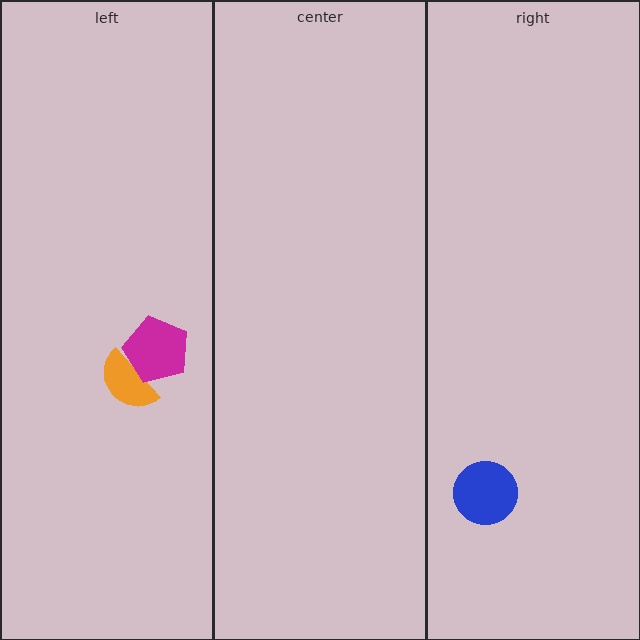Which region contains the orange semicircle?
The left region.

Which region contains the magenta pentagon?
The left region.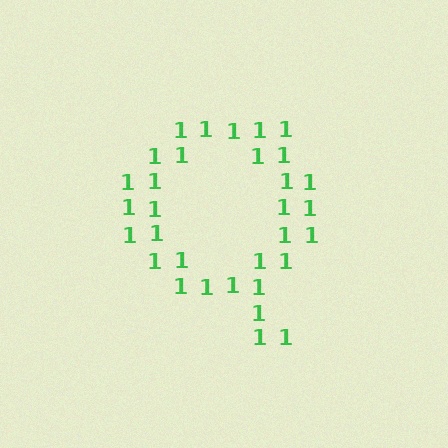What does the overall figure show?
The overall figure shows the letter Q.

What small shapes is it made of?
It is made of small digit 1's.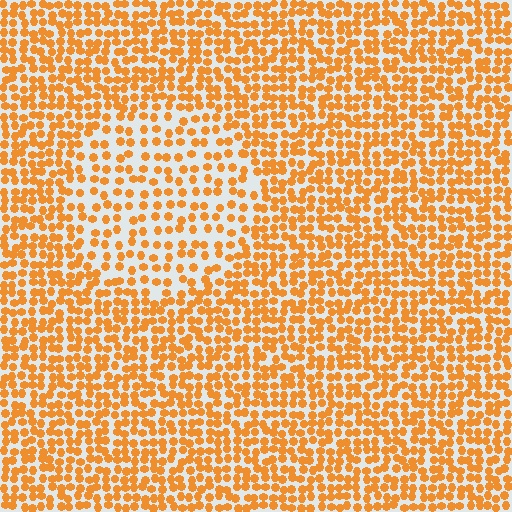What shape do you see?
I see a circle.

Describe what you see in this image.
The image contains small orange elements arranged at two different densities. A circle-shaped region is visible where the elements are less densely packed than the surrounding area.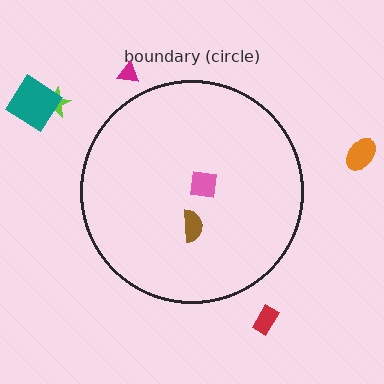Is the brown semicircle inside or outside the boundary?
Inside.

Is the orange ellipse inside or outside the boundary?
Outside.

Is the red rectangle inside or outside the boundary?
Outside.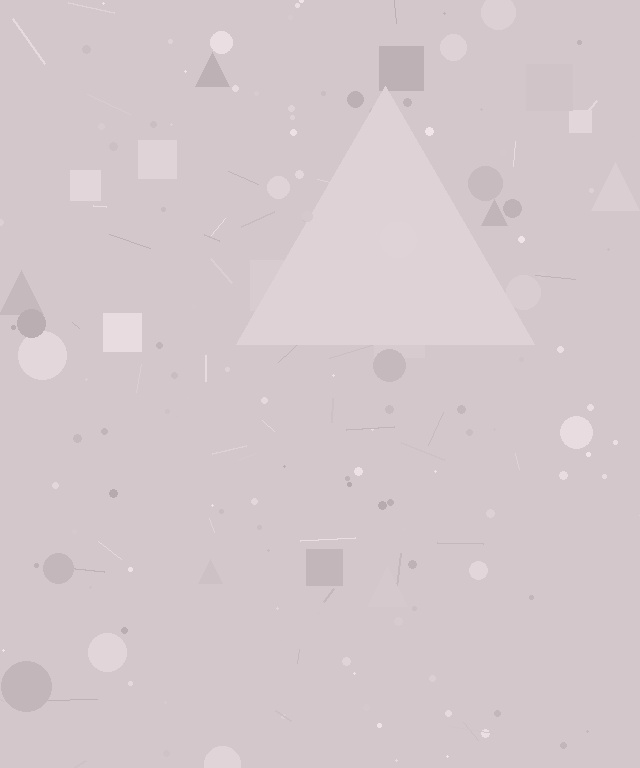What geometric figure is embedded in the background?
A triangle is embedded in the background.